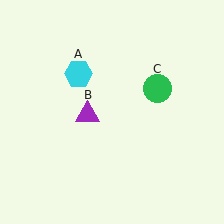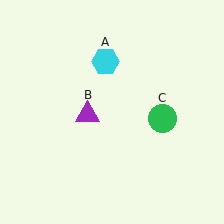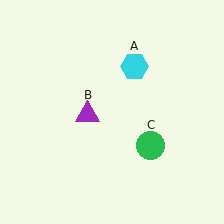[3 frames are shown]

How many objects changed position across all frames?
2 objects changed position: cyan hexagon (object A), green circle (object C).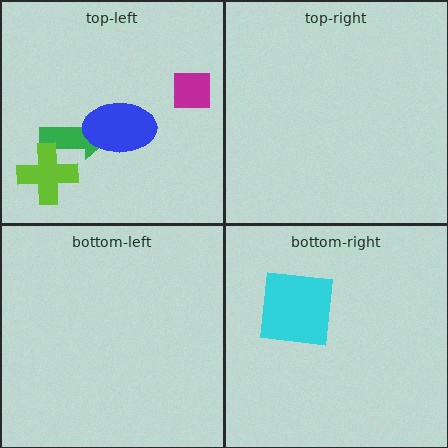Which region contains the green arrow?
The top-left region.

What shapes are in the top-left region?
The magenta square, the green arrow, the lime cross, the blue ellipse.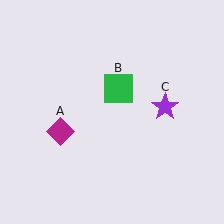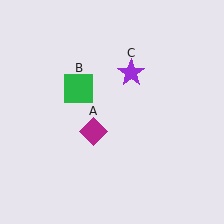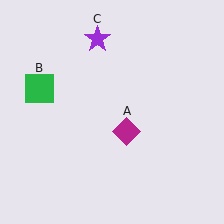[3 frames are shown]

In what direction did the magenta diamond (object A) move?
The magenta diamond (object A) moved right.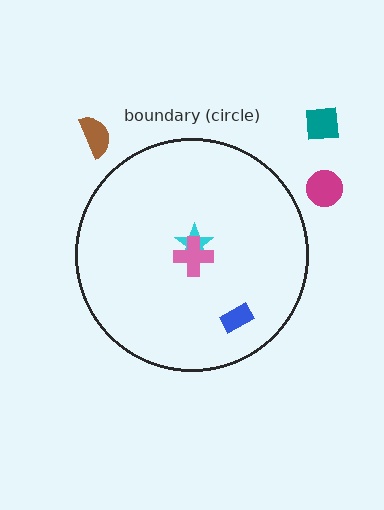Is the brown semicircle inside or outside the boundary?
Outside.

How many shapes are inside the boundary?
3 inside, 3 outside.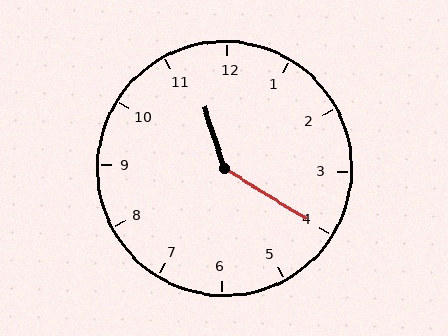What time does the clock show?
11:20.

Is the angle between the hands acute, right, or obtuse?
It is obtuse.